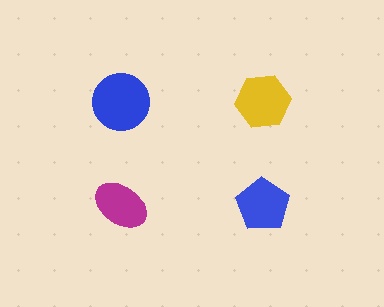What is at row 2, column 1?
A magenta ellipse.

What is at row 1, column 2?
A yellow hexagon.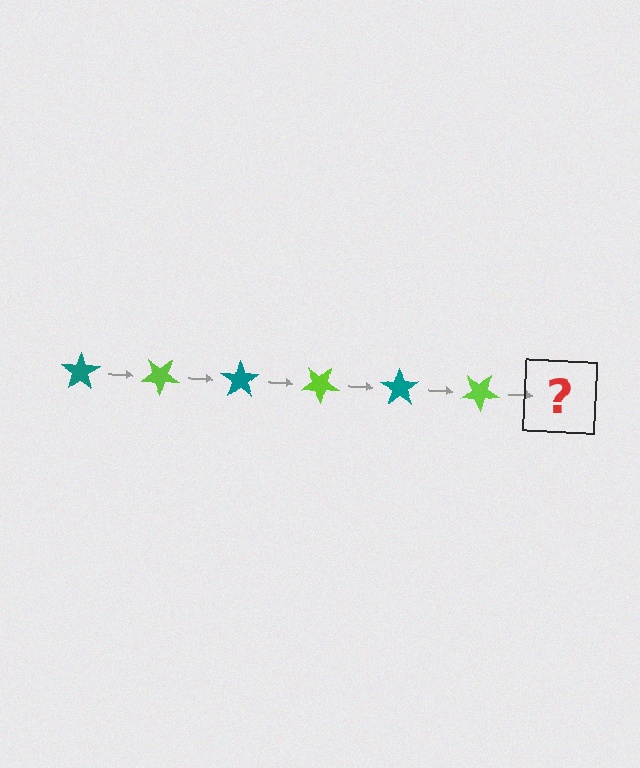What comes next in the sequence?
The next element should be a teal star, rotated 210 degrees from the start.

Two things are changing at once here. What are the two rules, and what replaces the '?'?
The two rules are that it rotates 35 degrees each step and the color cycles through teal and lime. The '?' should be a teal star, rotated 210 degrees from the start.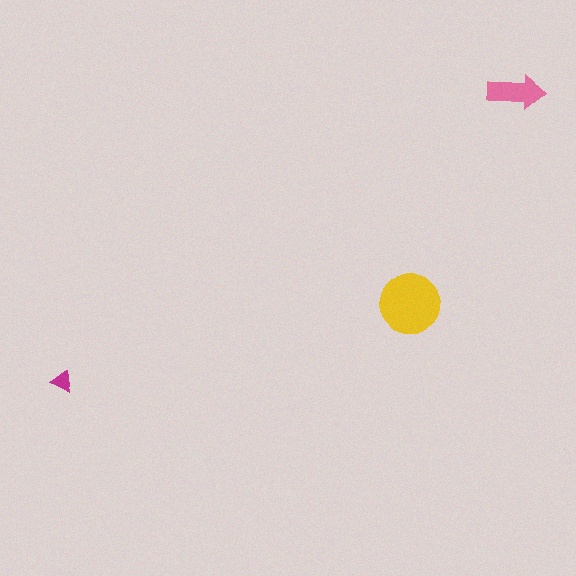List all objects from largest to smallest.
The yellow circle, the pink arrow, the magenta triangle.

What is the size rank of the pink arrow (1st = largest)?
2nd.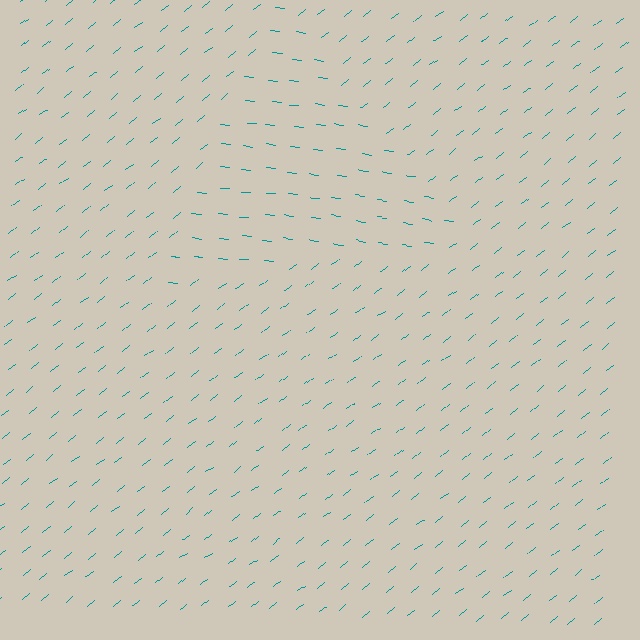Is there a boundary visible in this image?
Yes, there is a texture boundary formed by a change in line orientation.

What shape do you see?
I see a triangle.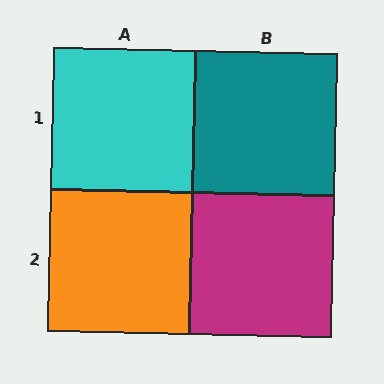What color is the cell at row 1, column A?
Cyan.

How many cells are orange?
1 cell is orange.